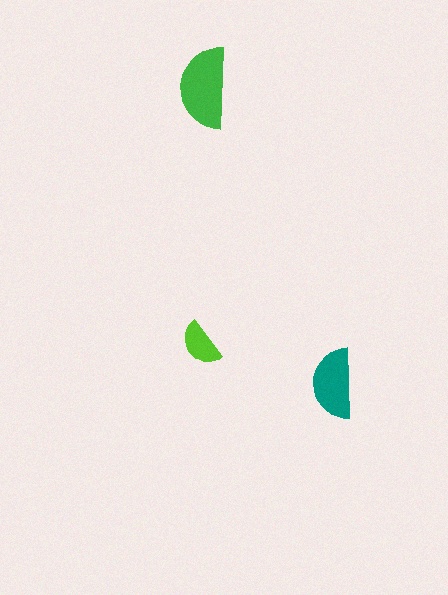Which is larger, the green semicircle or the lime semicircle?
The green one.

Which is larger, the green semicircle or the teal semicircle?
The green one.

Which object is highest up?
The green semicircle is topmost.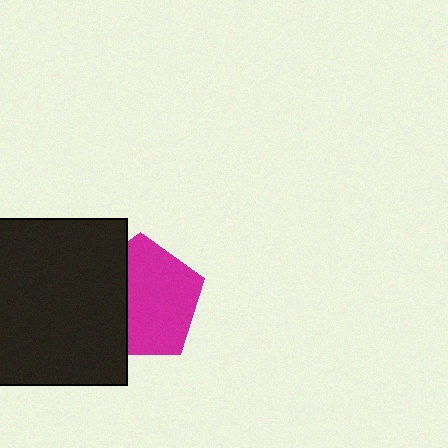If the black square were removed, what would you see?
You would see the complete magenta pentagon.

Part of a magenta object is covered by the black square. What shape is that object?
It is a pentagon.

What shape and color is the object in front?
The object in front is a black square.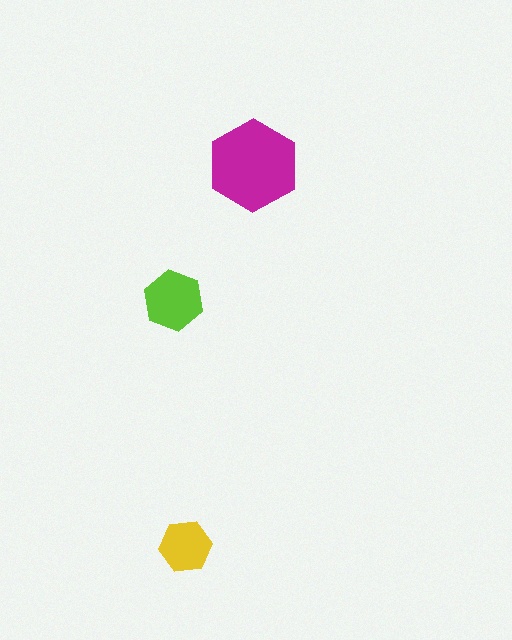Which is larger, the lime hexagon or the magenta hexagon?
The magenta one.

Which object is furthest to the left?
The lime hexagon is leftmost.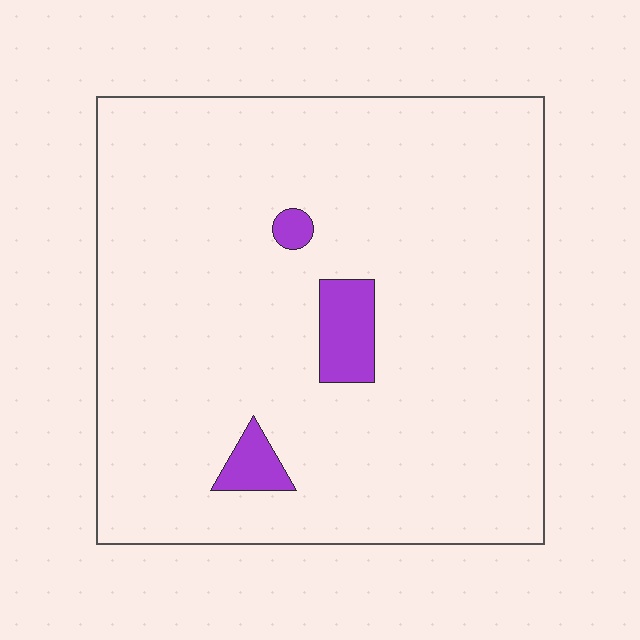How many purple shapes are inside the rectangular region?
3.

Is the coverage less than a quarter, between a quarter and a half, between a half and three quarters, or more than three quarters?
Less than a quarter.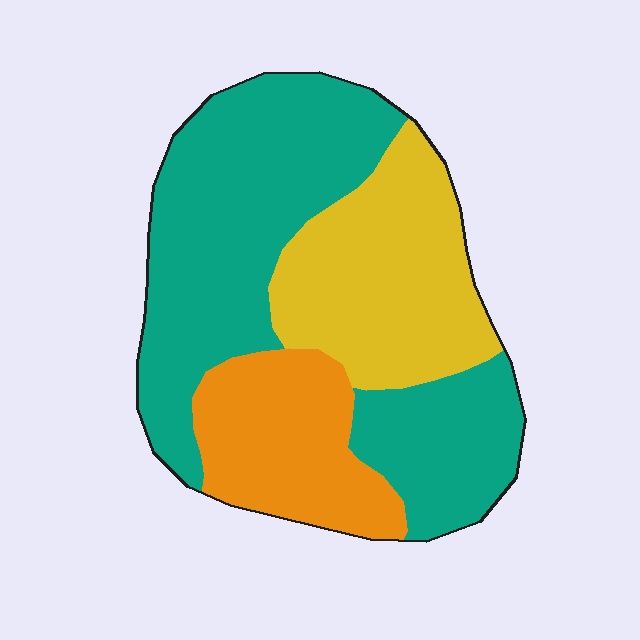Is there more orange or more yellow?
Yellow.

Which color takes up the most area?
Teal, at roughly 55%.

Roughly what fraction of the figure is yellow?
Yellow covers 27% of the figure.